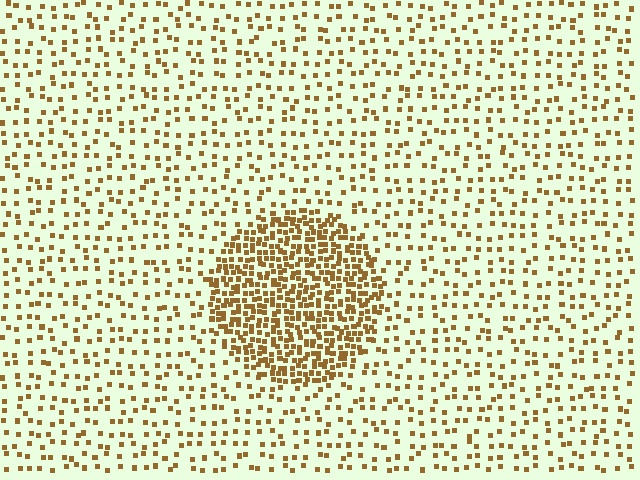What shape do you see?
I see a circle.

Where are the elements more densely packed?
The elements are more densely packed inside the circle boundary.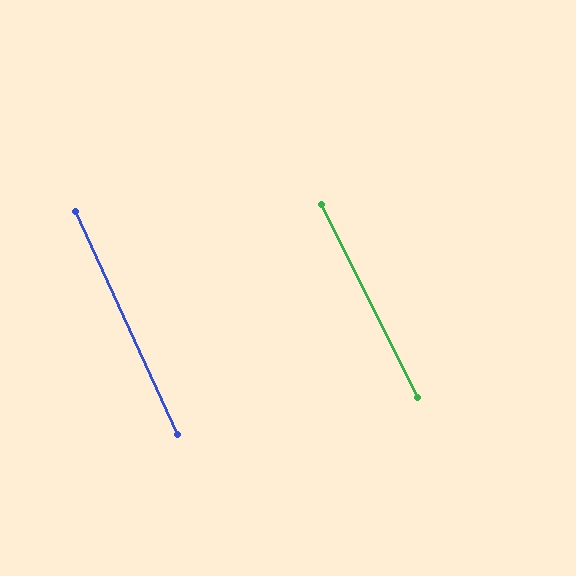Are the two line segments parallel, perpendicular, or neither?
Parallel — their directions differ by only 1.9°.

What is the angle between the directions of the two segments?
Approximately 2 degrees.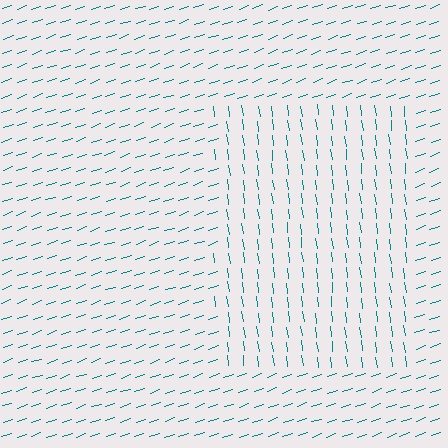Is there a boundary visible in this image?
Yes, there is a texture boundary formed by a change in line orientation.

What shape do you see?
I see a rectangle.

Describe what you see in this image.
The image is filled with small teal line segments. A rectangle region in the image has lines oriented differently from the surrounding lines, creating a visible texture boundary.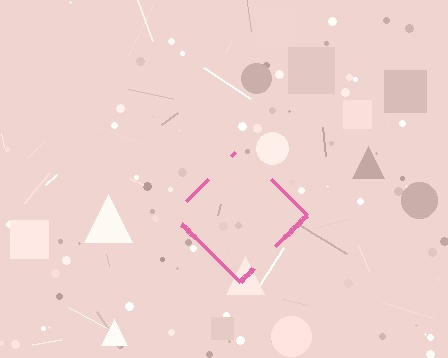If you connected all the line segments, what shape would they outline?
They would outline a diamond.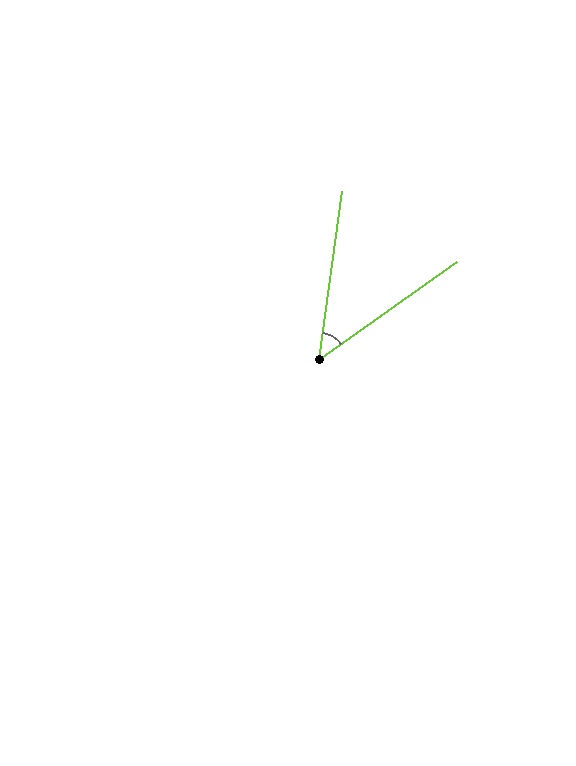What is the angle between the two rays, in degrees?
Approximately 47 degrees.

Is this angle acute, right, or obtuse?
It is acute.